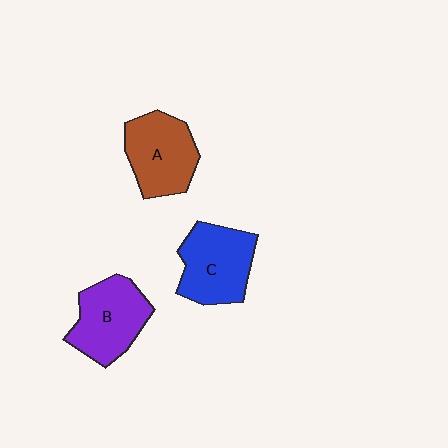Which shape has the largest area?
Shape C (blue).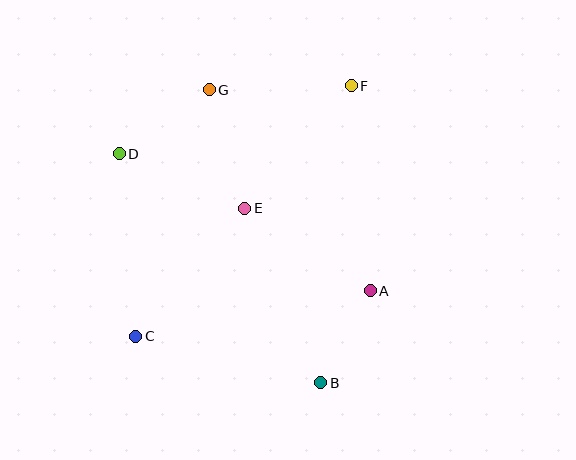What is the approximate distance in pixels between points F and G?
The distance between F and G is approximately 142 pixels.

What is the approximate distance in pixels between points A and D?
The distance between A and D is approximately 286 pixels.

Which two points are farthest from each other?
Points C and F are farthest from each other.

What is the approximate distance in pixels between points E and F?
The distance between E and F is approximately 162 pixels.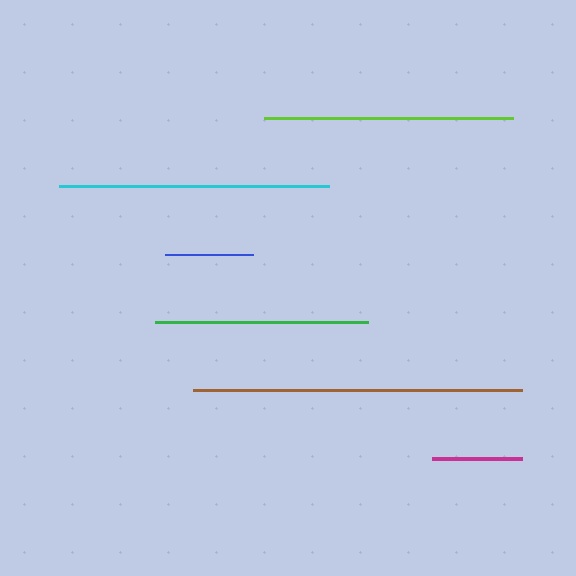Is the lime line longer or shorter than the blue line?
The lime line is longer than the blue line.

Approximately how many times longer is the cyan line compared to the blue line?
The cyan line is approximately 3.1 times the length of the blue line.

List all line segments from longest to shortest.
From longest to shortest: brown, cyan, lime, green, magenta, blue.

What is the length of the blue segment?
The blue segment is approximately 88 pixels long.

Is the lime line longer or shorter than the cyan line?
The cyan line is longer than the lime line.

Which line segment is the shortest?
The blue line is the shortest at approximately 88 pixels.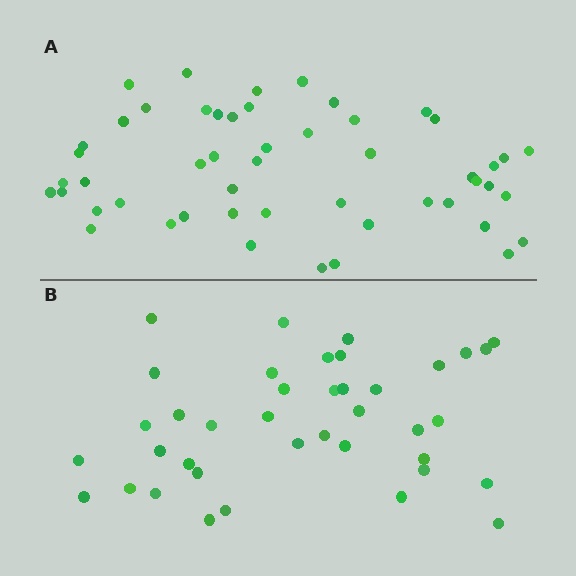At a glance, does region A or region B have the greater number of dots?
Region A (the top region) has more dots.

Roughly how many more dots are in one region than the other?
Region A has roughly 12 or so more dots than region B.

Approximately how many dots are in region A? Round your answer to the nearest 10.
About 50 dots. (The exact count is 51, which rounds to 50.)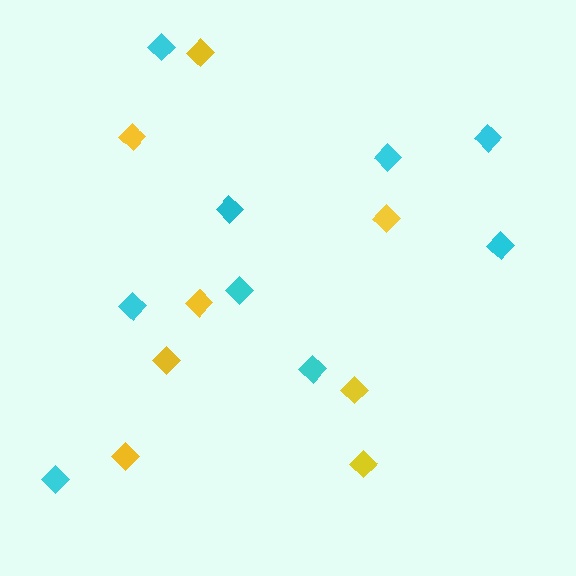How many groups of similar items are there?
There are 2 groups: one group of cyan diamonds (9) and one group of yellow diamonds (8).